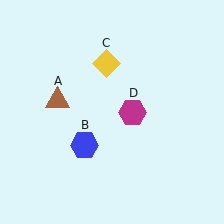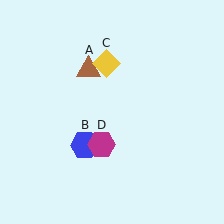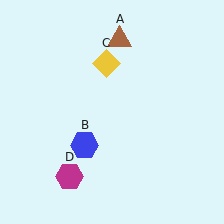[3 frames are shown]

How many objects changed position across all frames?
2 objects changed position: brown triangle (object A), magenta hexagon (object D).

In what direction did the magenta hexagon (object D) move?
The magenta hexagon (object D) moved down and to the left.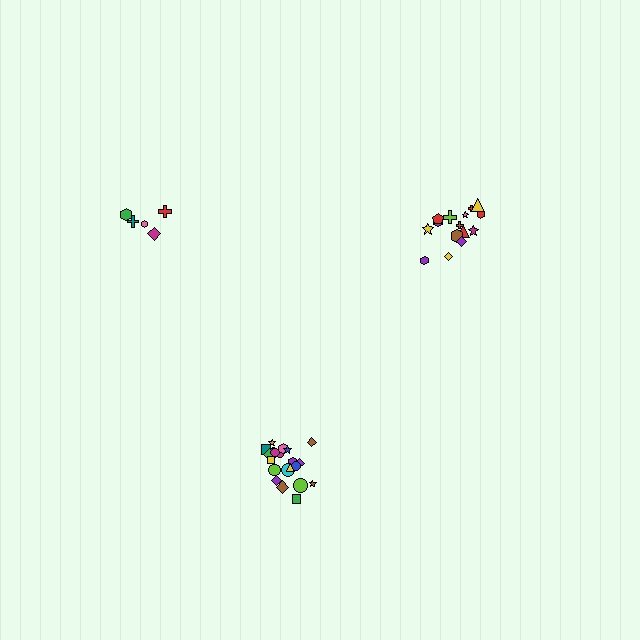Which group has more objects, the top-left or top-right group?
The top-right group.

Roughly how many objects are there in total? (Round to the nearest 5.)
Roughly 40 objects in total.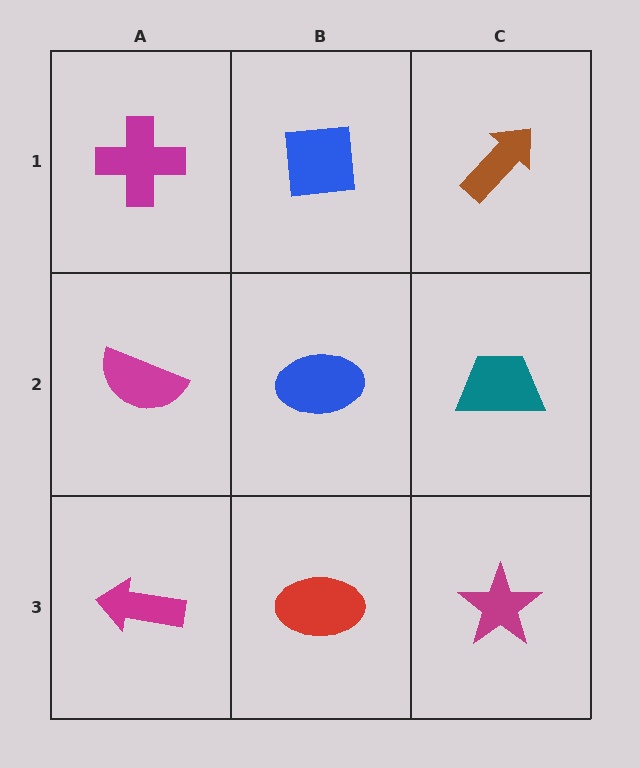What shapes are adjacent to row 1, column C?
A teal trapezoid (row 2, column C), a blue square (row 1, column B).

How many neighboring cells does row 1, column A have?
2.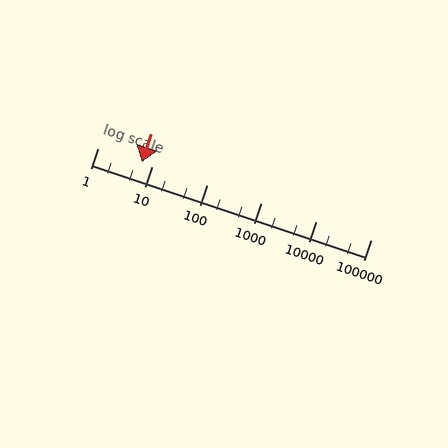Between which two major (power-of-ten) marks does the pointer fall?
The pointer is between 1 and 10.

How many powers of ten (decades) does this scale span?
The scale spans 5 decades, from 1 to 100000.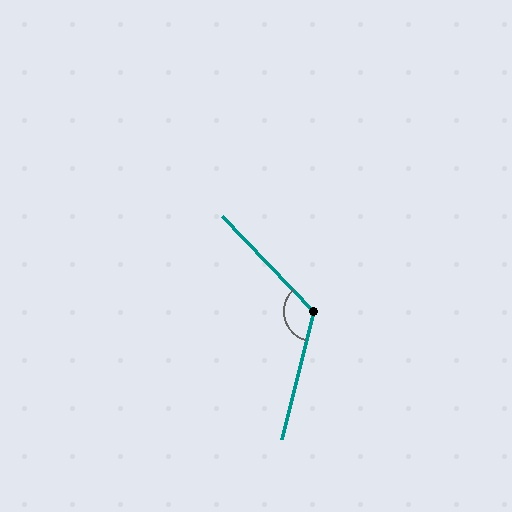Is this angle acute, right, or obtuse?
It is obtuse.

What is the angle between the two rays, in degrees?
Approximately 123 degrees.